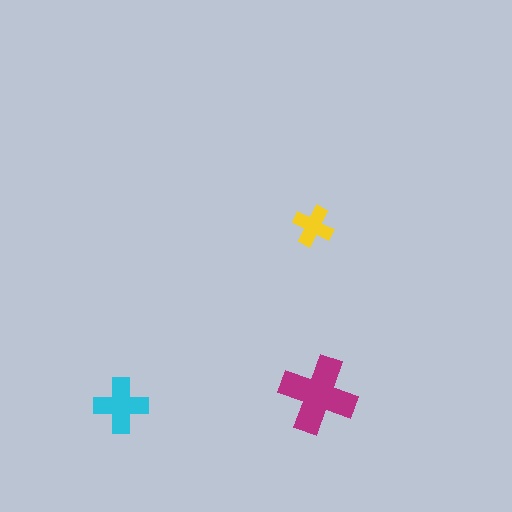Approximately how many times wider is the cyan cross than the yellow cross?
About 1.5 times wider.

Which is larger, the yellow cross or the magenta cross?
The magenta one.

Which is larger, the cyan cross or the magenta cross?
The magenta one.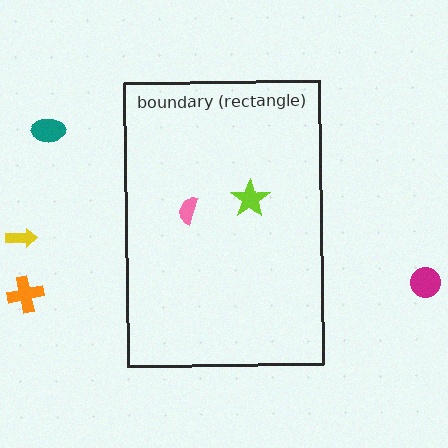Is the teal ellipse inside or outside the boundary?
Outside.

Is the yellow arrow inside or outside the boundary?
Outside.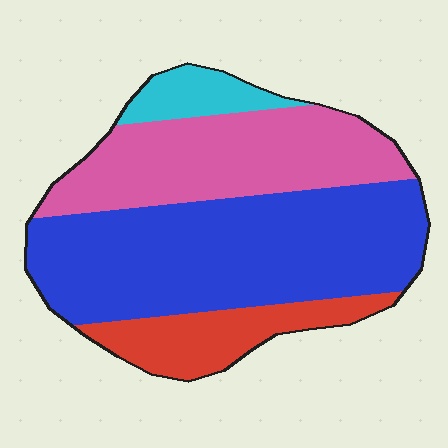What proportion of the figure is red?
Red takes up about one eighth (1/8) of the figure.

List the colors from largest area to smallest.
From largest to smallest: blue, pink, red, cyan.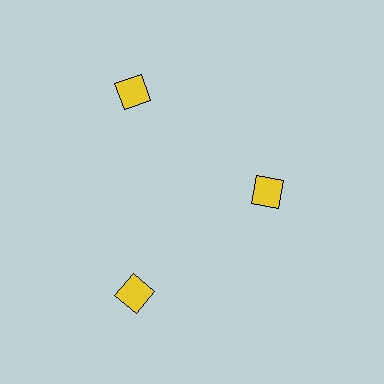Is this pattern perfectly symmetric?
No. The 3 yellow diamonds are arranged in a ring, but one element near the 3 o'clock position is pulled inward toward the center, breaking the 3-fold rotational symmetry.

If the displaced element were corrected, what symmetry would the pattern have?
It would have 3-fold rotational symmetry — the pattern would map onto itself every 120 degrees.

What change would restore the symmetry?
The symmetry would be restored by moving it outward, back onto the ring so that all 3 diamonds sit at equal angles and equal distance from the center.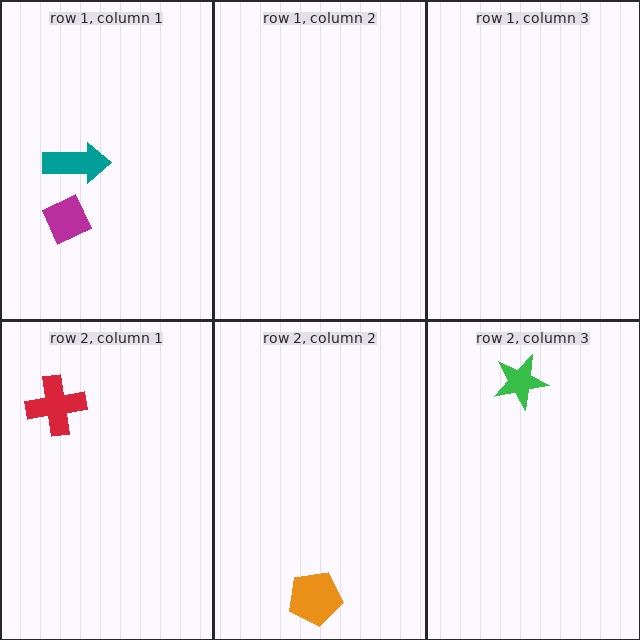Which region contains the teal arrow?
The row 1, column 1 region.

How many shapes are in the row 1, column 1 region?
2.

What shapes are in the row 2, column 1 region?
The red cross.